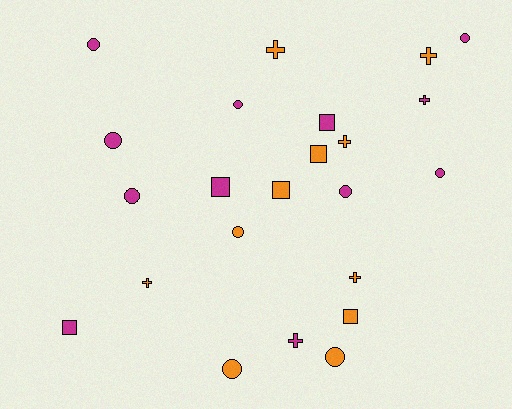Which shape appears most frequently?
Circle, with 10 objects.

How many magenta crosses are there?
There are 2 magenta crosses.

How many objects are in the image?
There are 23 objects.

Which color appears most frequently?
Magenta, with 12 objects.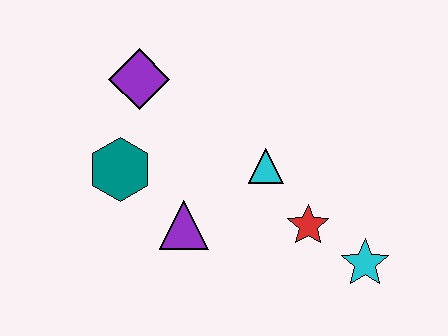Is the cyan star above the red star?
No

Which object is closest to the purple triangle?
The teal hexagon is closest to the purple triangle.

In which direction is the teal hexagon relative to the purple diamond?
The teal hexagon is below the purple diamond.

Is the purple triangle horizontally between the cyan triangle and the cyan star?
No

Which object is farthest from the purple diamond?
The cyan star is farthest from the purple diamond.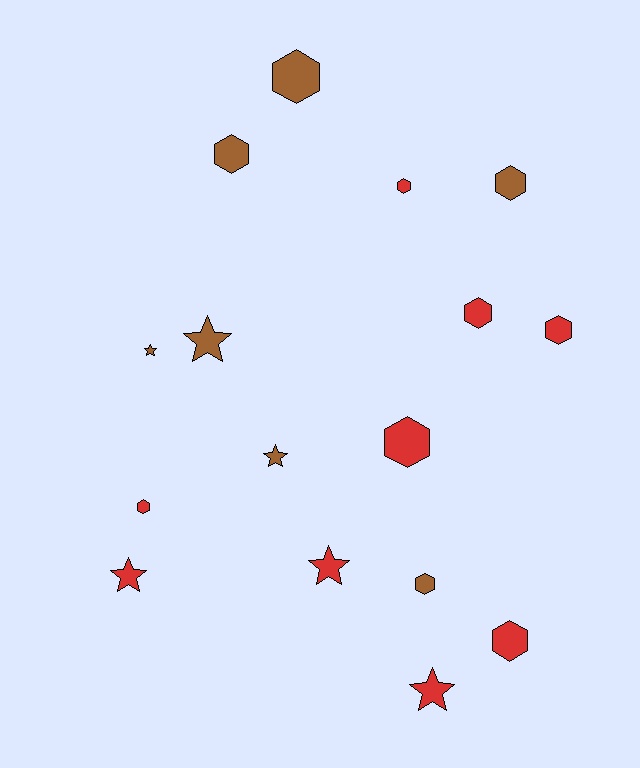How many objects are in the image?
There are 16 objects.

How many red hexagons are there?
There are 6 red hexagons.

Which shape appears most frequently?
Hexagon, with 10 objects.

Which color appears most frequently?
Red, with 9 objects.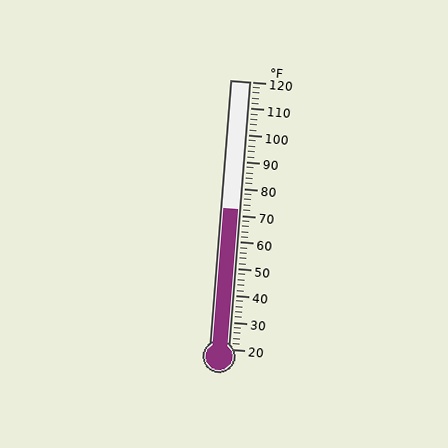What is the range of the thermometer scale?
The thermometer scale ranges from 20°F to 120°F.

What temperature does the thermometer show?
The thermometer shows approximately 72°F.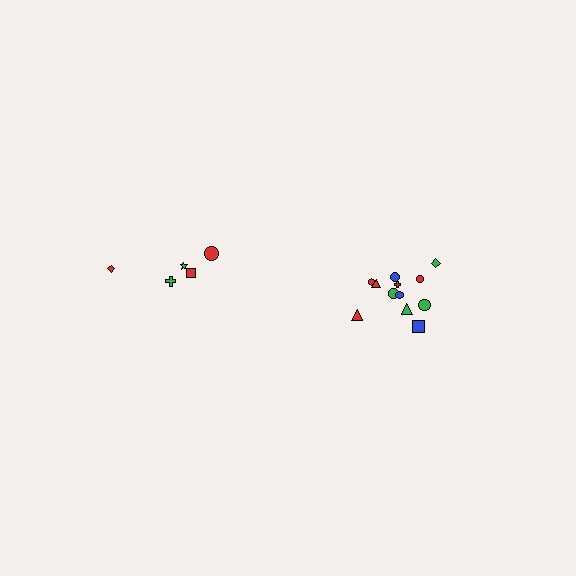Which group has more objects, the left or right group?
The right group.